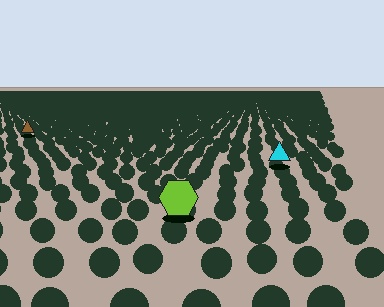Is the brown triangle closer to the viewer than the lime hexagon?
No. The lime hexagon is closer — you can tell from the texture gradient: the ground texture is coarser near it.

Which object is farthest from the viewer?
The brown triangle is farthest from the viewer. It appears smaller and the ground texture around it is denser.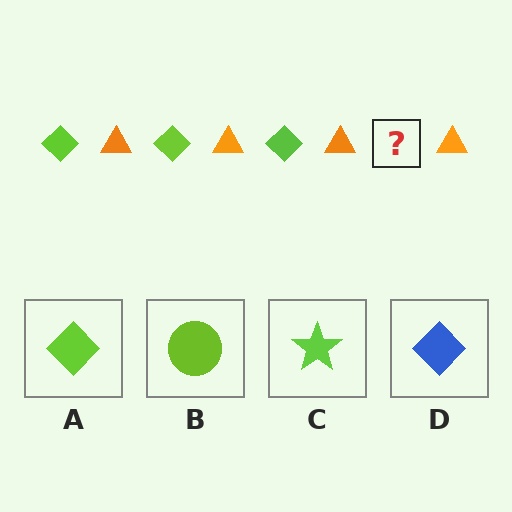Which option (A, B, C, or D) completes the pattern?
A.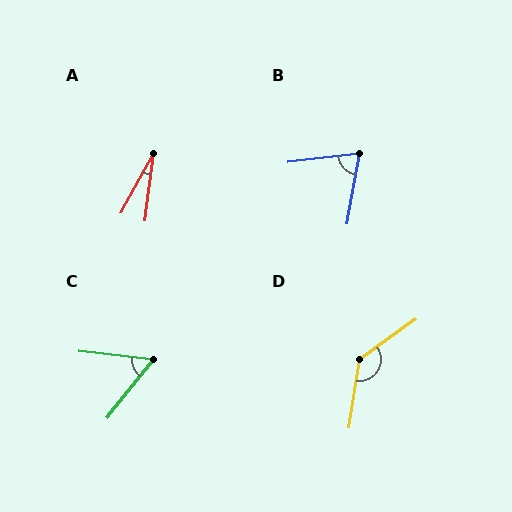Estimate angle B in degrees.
Approximately 73 degrees.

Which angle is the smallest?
A, at approximately 21 degrees.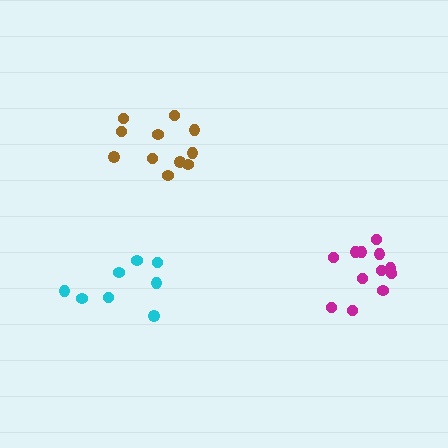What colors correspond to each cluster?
The clusters are colored: cyan, magenta, brown.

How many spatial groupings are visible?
There are 3 spatial groupings.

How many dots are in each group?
Group 1: 8 dots, Group 2: 12 dots, Group 3: 11 dots (31 total).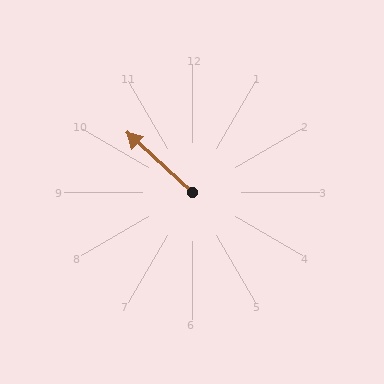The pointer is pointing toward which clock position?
Roughly 10 o'clock.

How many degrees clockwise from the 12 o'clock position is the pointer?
Approximately 312 degrees.